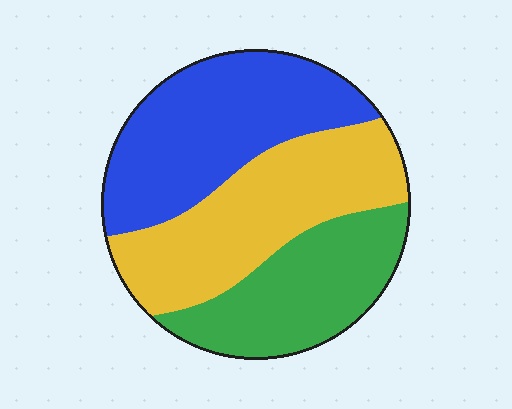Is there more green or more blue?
Blue.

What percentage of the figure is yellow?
Yellow takes up between a third and a half of the figure.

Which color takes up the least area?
Green, at roughly 30%.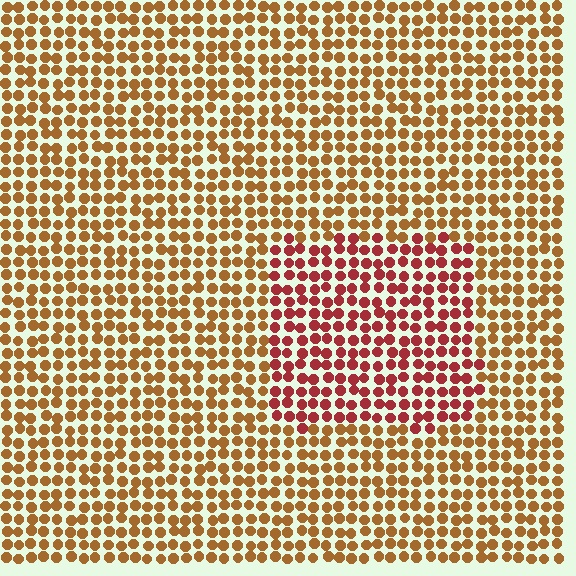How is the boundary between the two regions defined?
The boundary is defined purely by a slight shift in hue (about 37 degrees). Spacing, size, and orientation are identical on both sides.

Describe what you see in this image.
The image is filled with small brown elements in a uniform arrangement. A rectangle-shaped region is visible where the elements are tinted to a slightly different hue, forming a subtle color boundary.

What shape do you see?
I see a rectangle.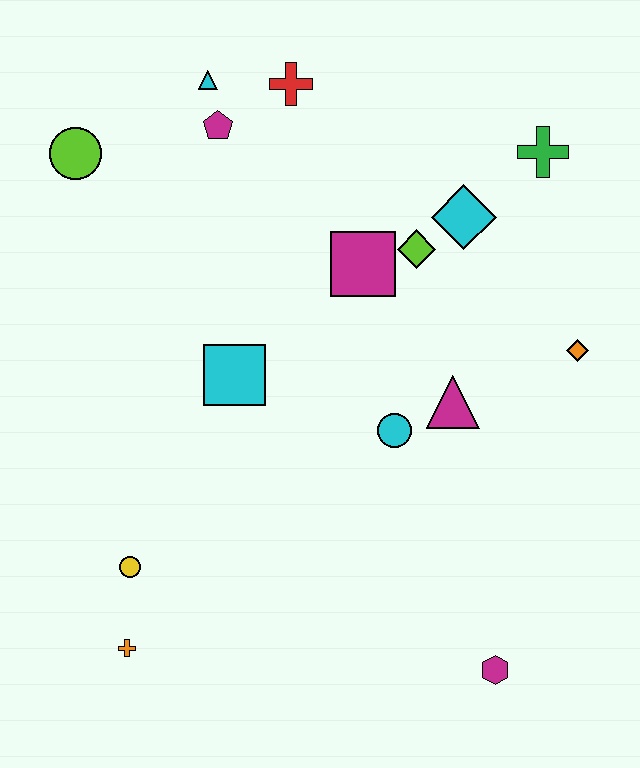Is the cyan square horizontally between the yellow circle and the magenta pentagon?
No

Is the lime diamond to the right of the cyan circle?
Yes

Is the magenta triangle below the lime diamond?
Yes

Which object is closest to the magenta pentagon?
The cyan triangle is closest to the magenta pentagon.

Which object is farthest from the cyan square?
The magenta hexagon is farthest from the cyan square.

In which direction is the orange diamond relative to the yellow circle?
The orange diamond is to the right of the yellow circle.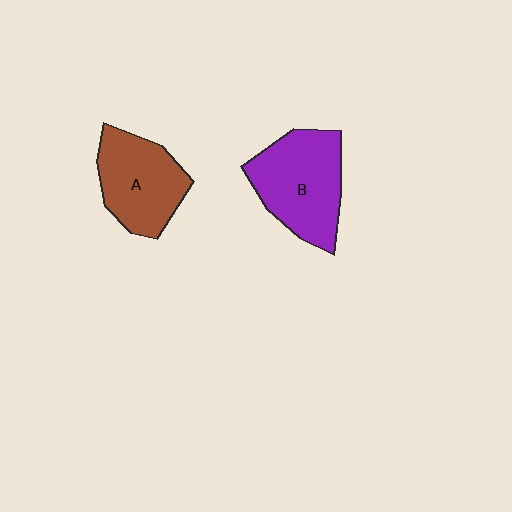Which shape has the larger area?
Shape B (purple).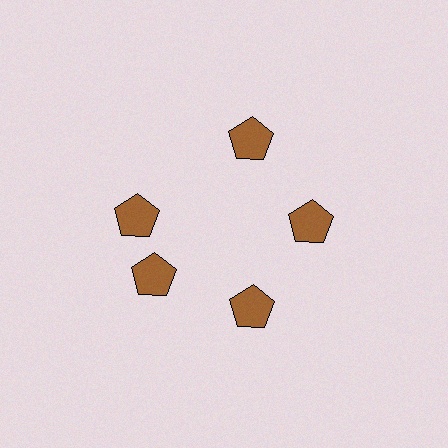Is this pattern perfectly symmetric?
No. The 5 brown pentagons are arranged in a ring, but one element near the 10 o'clock position is rotated out of alignment along the ring, breaking the 5-fold rotational symmetry.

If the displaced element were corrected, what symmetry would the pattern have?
It would have 5-fold rotational symmetry — the pattern would map onto itself every 72 degrees.